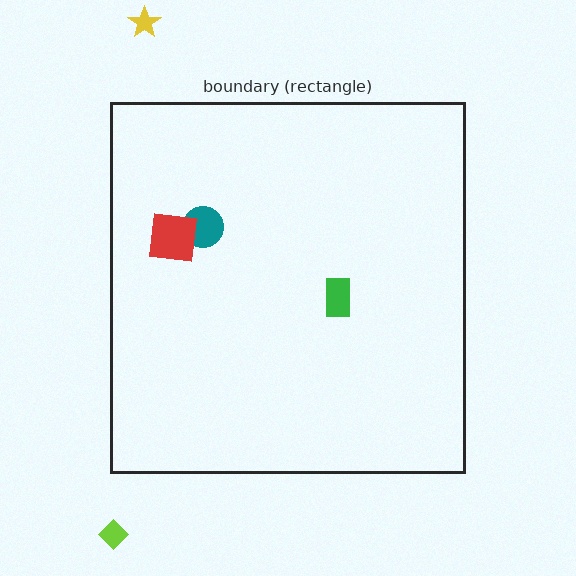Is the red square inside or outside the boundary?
Inside.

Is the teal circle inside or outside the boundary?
Inside.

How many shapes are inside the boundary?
3 inside, 2 outside.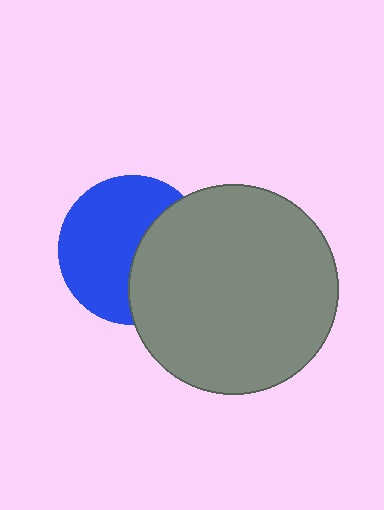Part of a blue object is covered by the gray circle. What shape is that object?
It is a circle.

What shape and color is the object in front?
The object in front is a gray circle.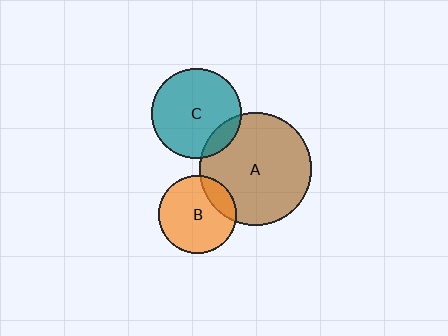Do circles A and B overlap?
Yes.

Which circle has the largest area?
Circle A (brown).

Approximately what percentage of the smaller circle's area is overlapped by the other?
Approximately 20%.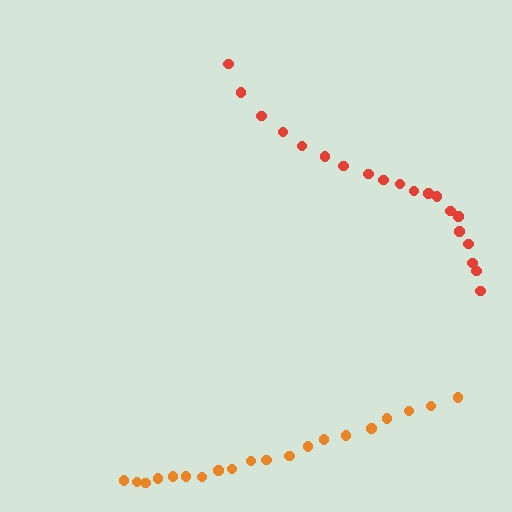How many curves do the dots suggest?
There are 2 distinct paths.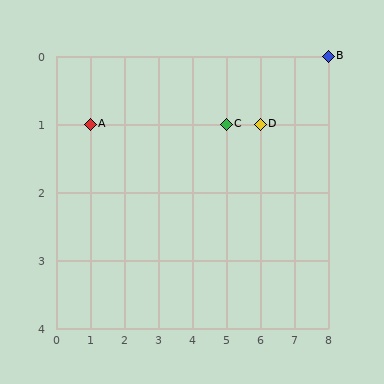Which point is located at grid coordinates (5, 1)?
Point C is at (5, 1).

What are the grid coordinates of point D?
Point D is at grid coordinates (6, 1).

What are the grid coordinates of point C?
Point C is at grid coordinates (5, 1).